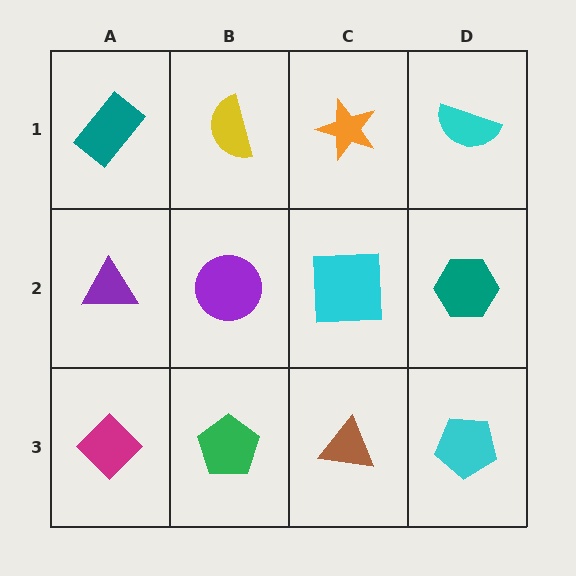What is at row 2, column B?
A purple circle.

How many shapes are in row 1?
4 shapes.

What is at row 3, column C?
A brown triangle.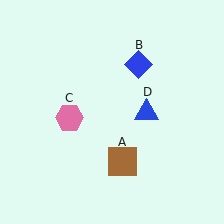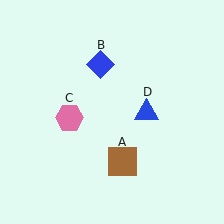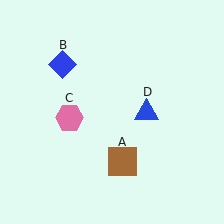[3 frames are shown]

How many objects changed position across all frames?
1 object changed position: blue diamond (object B).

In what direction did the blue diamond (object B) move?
The blue diamond (object B) moved left.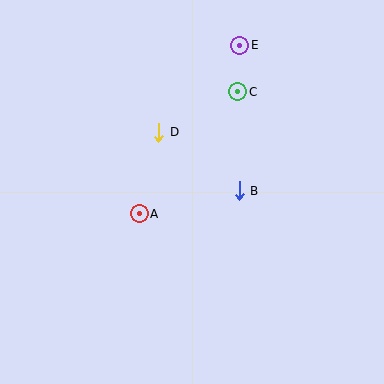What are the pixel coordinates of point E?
Point E is at (240, 45).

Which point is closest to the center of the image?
Point B at (239, 191) is closest to the center.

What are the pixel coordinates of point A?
Point A is at (139, 214).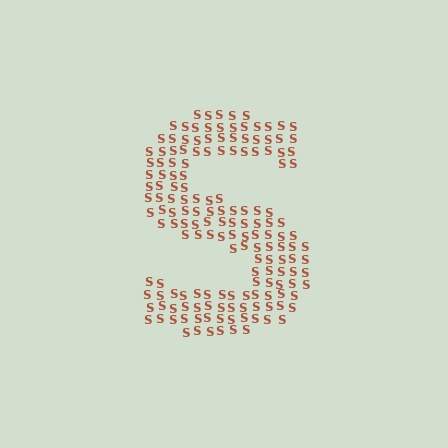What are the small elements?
The small elements are letter S's.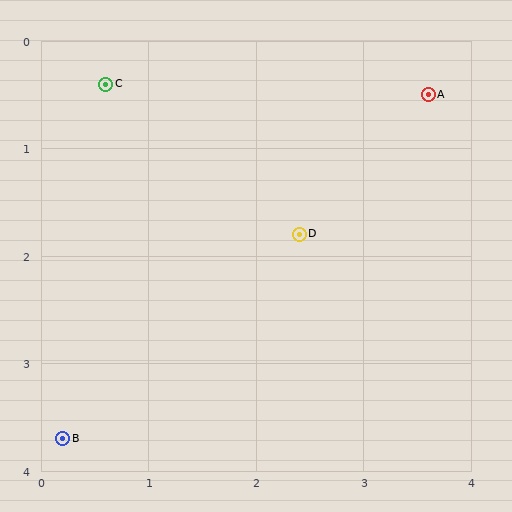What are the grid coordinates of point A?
Point A is at approximately (3.6, 0.5).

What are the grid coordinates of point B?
Point B is at approximately (0.2, 3.7).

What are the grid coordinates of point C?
Point C is at approximately (0.6, 0.4).